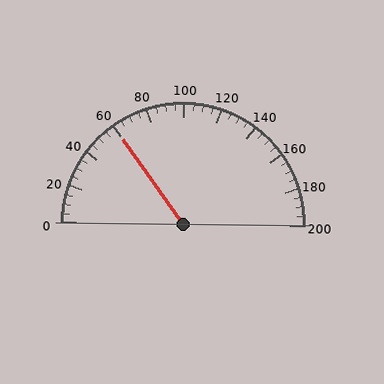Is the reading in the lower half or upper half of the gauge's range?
The reading is in the lower half of the range (0 to 200).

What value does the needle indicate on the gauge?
The needle indicates approximately 60.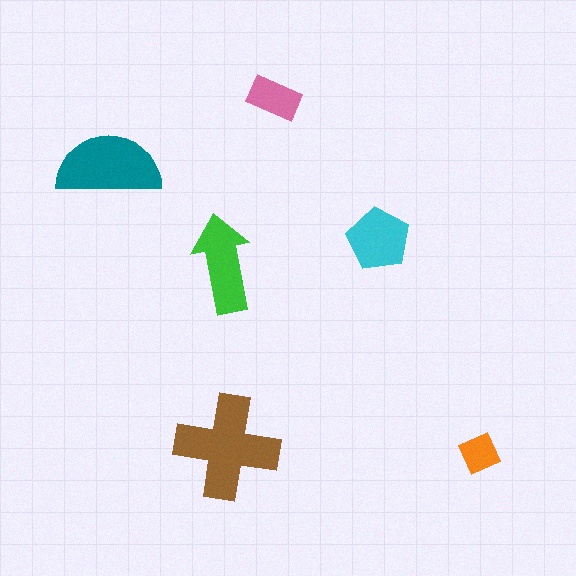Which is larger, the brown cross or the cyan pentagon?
The brown cross.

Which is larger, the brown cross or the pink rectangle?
The brown cross.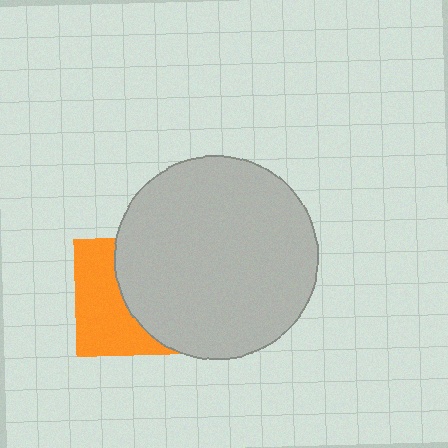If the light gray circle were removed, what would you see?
You would see the complete orange square.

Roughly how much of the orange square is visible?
About half of it is visible (roughly 46%).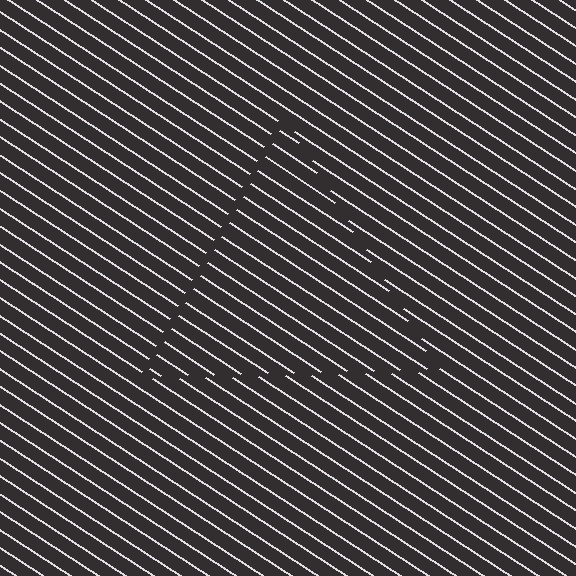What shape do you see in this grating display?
An illusory triangle. The interior of the shape contains the same grating, shifted by half a period — the contour is defined by the phase discontinuity where line-ends from the inner and outer gratings abut.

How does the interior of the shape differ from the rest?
The interior of the shape contains the same grating, shifted by half a period — the contour is defined by the phase discontinuity where line-ends from the inner and outer gratings abut.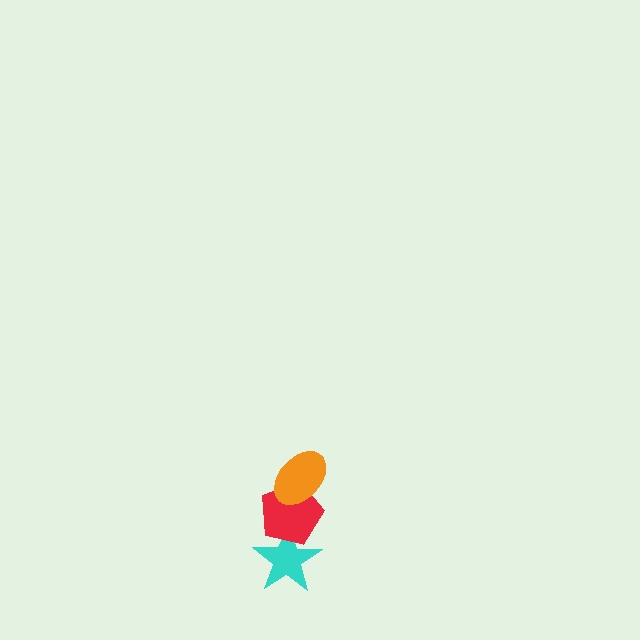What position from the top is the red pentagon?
The red pentagon is 2nd from the top.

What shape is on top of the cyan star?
The red pentagon is on top of the cyan star.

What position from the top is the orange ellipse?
The orange ellipse is 1st from the top.